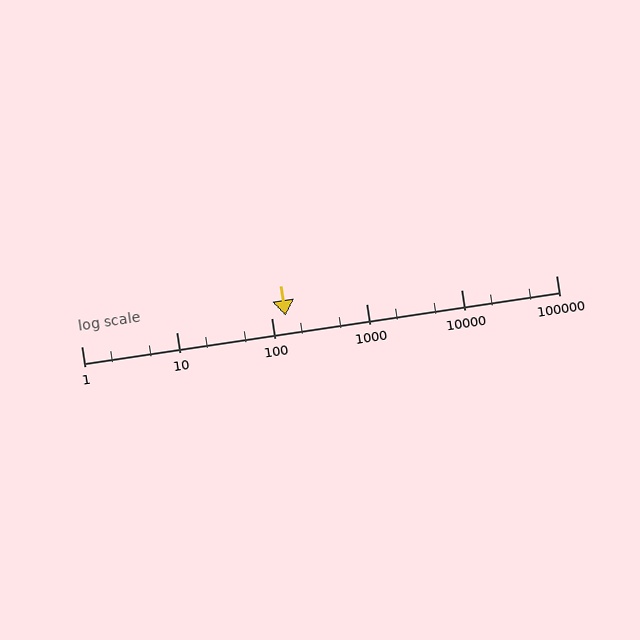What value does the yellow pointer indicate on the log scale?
The pointer indicates approximately 140.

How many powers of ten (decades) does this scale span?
The scale spans 5 decades, from 1 to 100000.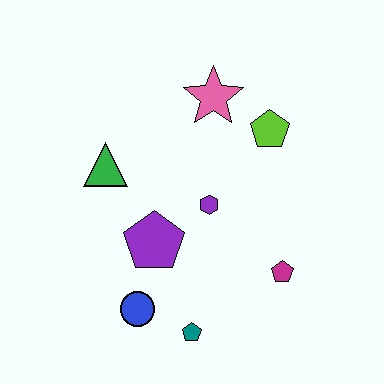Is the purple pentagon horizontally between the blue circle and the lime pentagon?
Yes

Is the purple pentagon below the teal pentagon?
No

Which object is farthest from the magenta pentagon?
The green triangle is farthest from the magenta pentagon.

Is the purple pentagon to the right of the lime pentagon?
No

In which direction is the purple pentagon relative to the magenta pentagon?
The purple pentagon is to the left of the magenta pentagon.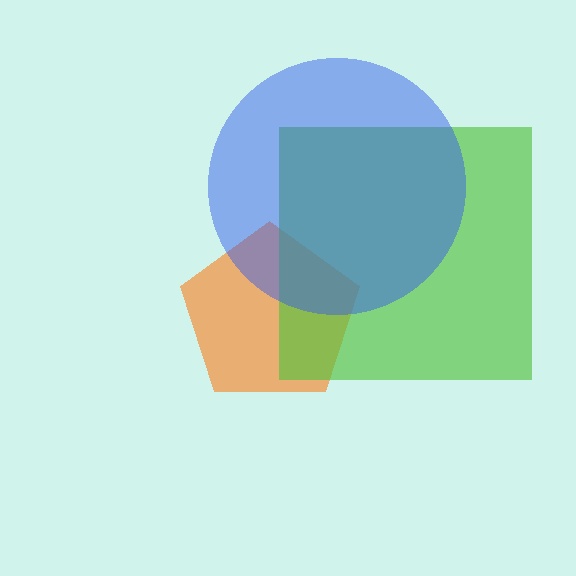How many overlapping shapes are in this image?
There are 3 overlapping shapes in the image.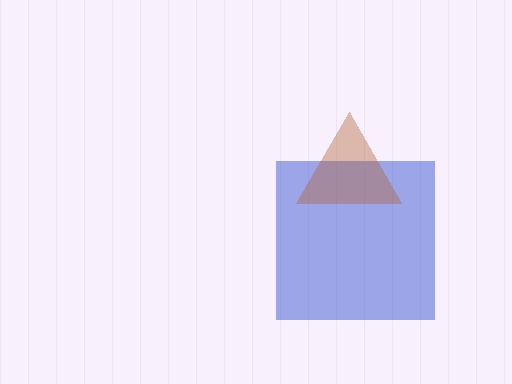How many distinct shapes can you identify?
There are 2 distinct shapes: a blue square, a brown triangle.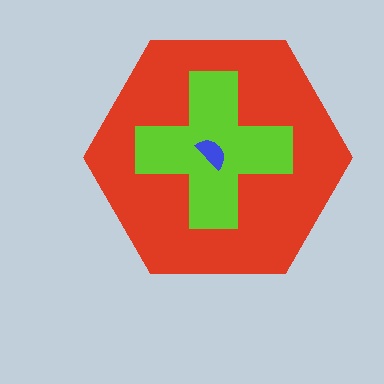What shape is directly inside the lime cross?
The blue semicircle.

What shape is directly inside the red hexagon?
The lime cross.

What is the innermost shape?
The blue semicircle.